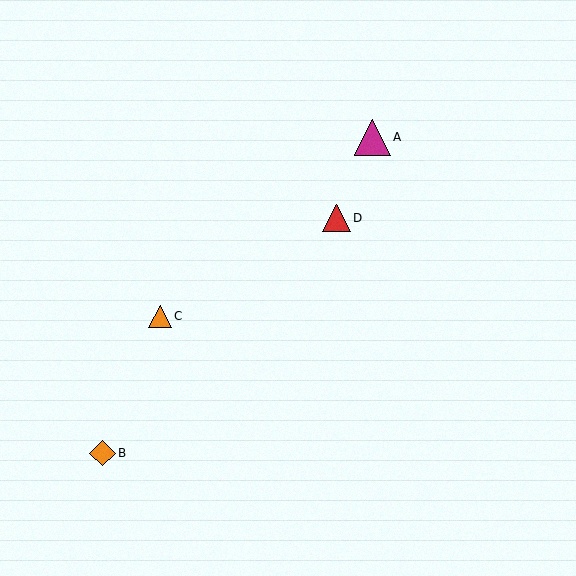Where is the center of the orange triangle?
The center of the orange triangle is at (160, 316).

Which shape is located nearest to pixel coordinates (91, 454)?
The orange diamond (labeled B) at (103, 453) is nearest to that location.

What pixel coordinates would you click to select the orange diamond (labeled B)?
Click at (103, 453) to select the orange diamond B.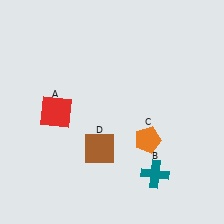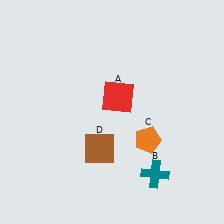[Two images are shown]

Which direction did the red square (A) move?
The red square (A) moved right.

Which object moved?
The red square (A) moved right.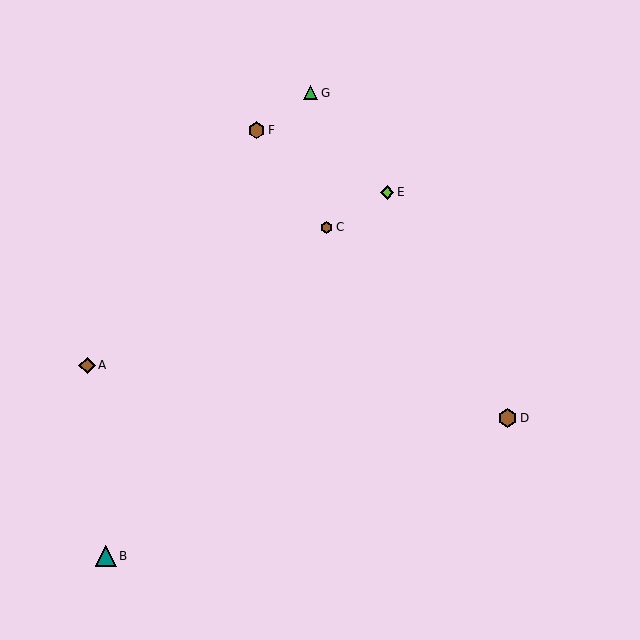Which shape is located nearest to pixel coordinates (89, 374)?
The brown diamond (labeled A) at (87, 365) is nearest to that location.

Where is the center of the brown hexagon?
The center of the brown hexagon is at (326, 227).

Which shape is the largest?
The teal triangle (labeled B) is the largest.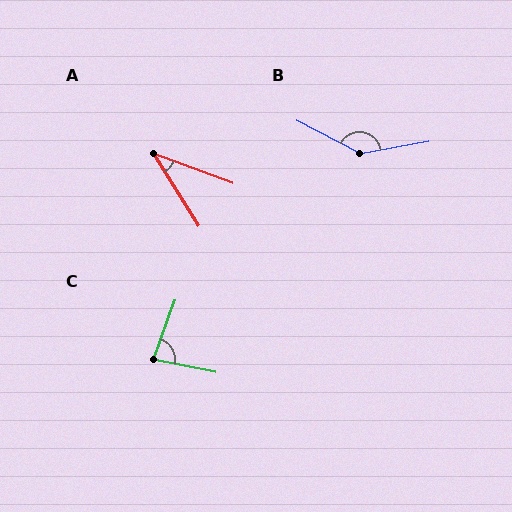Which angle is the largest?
B, at approximately 142 degrees.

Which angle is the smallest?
A, at approximately 38 degrees.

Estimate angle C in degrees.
Approximately 82 degrees.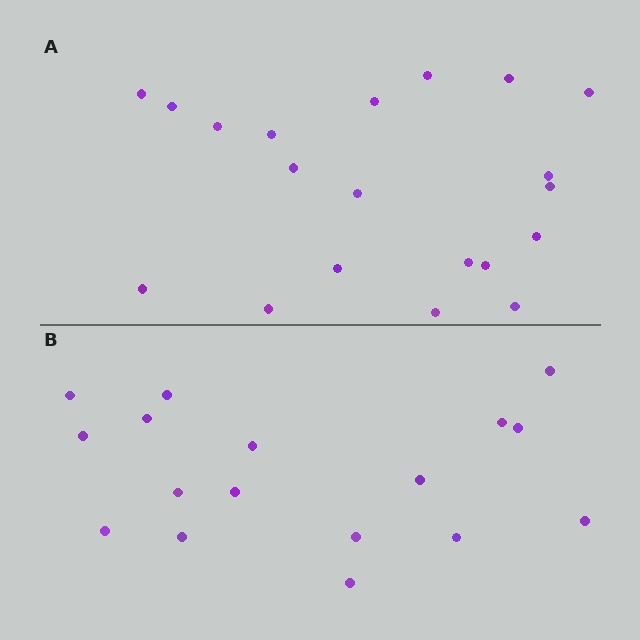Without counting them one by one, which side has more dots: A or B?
Region A (the top region) has more dots.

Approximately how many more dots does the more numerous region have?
Region A has just a few more — roughly 2 or 3 more dots than region B.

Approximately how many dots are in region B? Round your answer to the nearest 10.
About 20 dots. (The exact count is 17, which rounds to 20.)